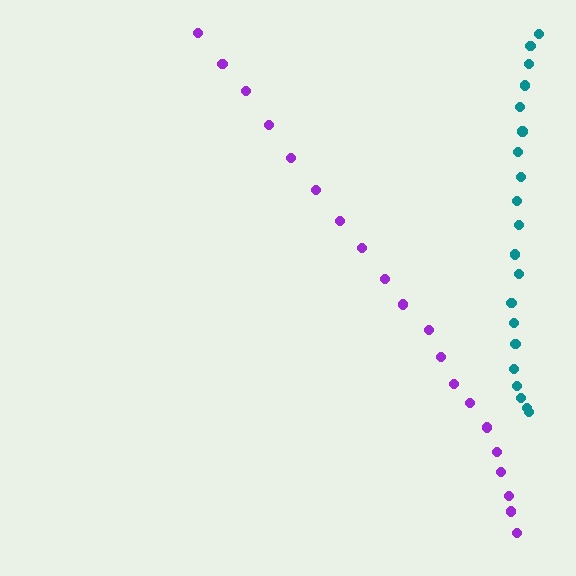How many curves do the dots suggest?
There are 2 distinct paths.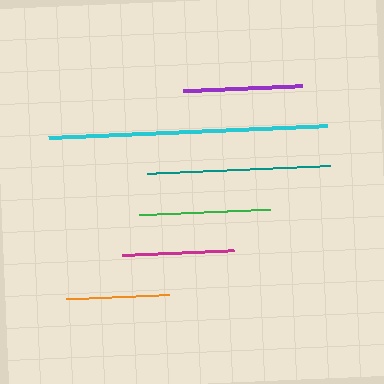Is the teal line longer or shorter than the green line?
The teal line is longer than the green line.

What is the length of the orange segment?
The orange segment is approximately 104 pixels long.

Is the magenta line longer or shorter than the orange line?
The magenta line is longer than the orange line.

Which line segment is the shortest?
The orange line is the shortest at approximately 104 pixels.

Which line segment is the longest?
The cyan line is the longest at approximately 279 pixels.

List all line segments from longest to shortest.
From longest to shortest: cyan, teal, green, purple, magenta, orange.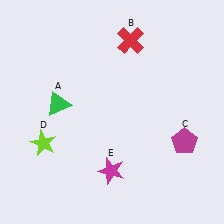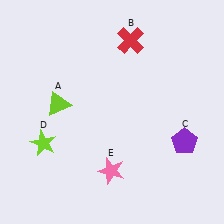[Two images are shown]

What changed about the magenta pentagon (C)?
In Image 1, C is magenta. In Image 2, it changed to purple.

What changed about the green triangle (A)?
In Image 1, A is green. In Image 2, it changed to lime.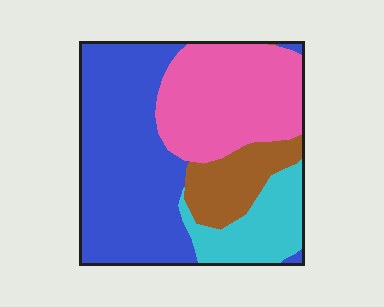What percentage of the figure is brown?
Brown covers about 10% of the figure.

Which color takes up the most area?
Blue, at roughly 45%.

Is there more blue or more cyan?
Blue.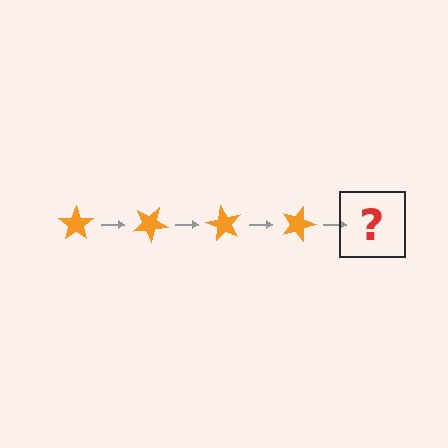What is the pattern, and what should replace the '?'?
The pattern is that the star rotates 30 degrees each step. The '?' should be an orange star rotated 120 degrees.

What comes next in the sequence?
The next element should be an orange star rotated 120 degrees.